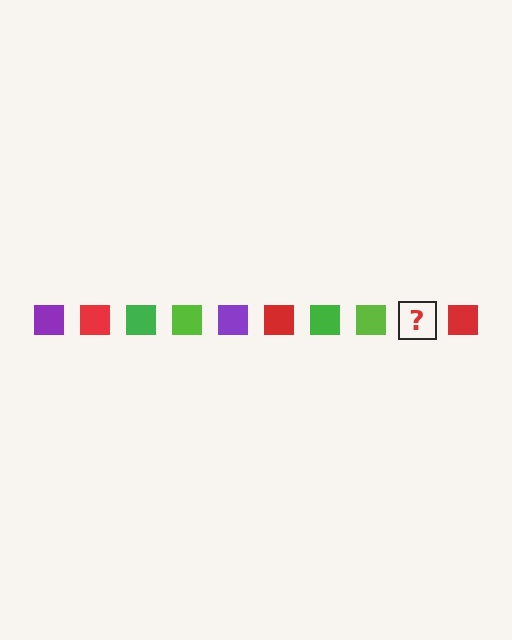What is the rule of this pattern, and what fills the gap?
The rule is that the pattern cycles through purple, red, green, lime squares. The gap should be filled with a purple square.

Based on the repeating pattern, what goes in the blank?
The blank should be a purple square.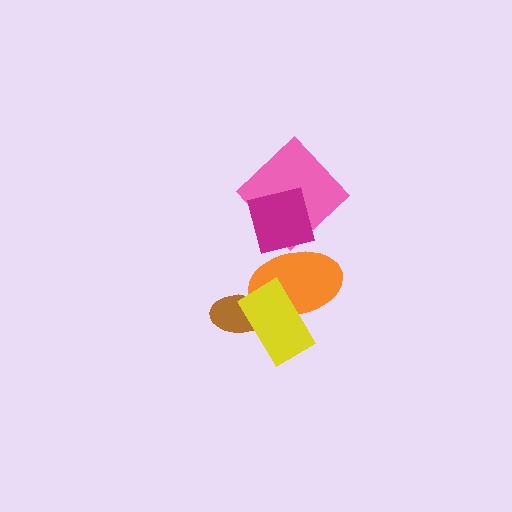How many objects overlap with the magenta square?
2 objects overlap with the magenta square.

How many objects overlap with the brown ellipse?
2 objects overlap with the brown ellipse.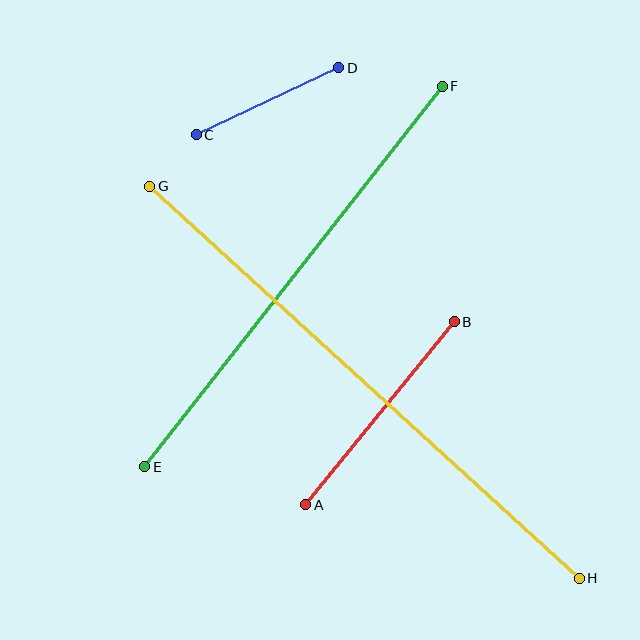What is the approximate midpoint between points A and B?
The midpoint is at approximately (380, 413) pixels.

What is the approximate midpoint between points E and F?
The midpoint is at approximately (294, 277) pixels.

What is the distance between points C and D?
The distance is approximately 158 pixels.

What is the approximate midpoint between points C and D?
The midpoint is at approximately (267, 101) pixels.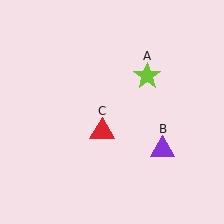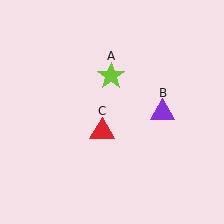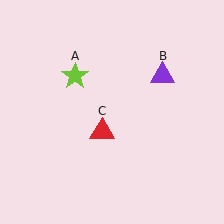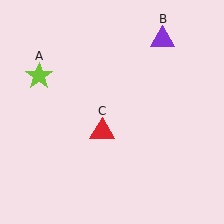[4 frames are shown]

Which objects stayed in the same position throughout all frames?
Red triangle (object C) remained stationary.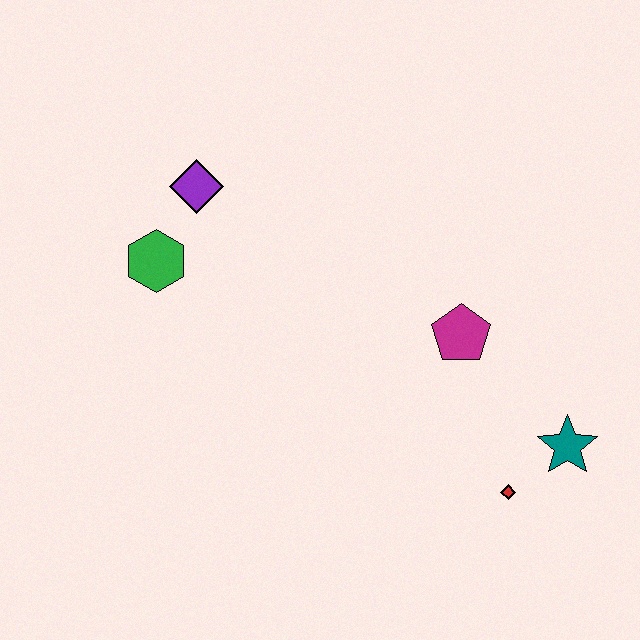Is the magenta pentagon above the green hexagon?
No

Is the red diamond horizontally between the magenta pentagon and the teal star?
Yes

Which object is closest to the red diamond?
The teal star is closest to the red diamond.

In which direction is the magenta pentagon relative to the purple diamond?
The magenta pentagon is to the right of the purple diamond.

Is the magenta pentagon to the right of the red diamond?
No